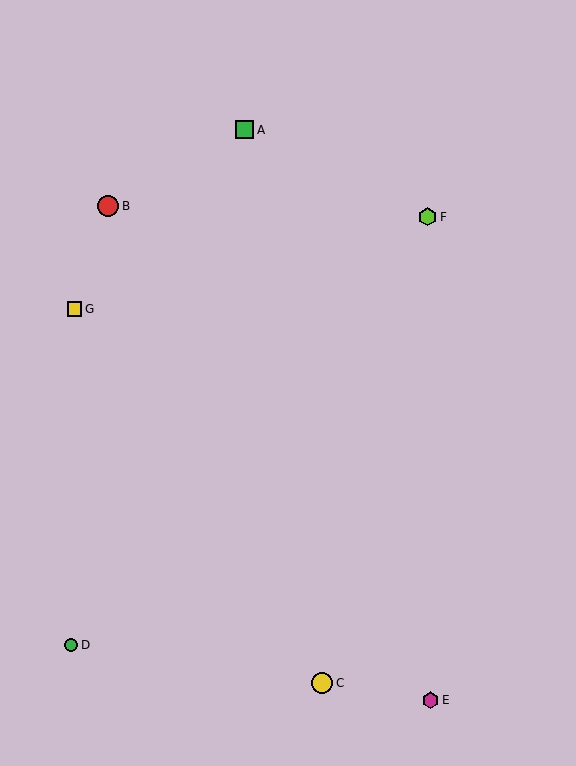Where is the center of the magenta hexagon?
The center of the magenta hexagon is at (431, 700).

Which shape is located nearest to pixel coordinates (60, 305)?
The yellow square (labeled G) at (74, 309) is nearest to that location.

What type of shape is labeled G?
Shape G is a yellow square.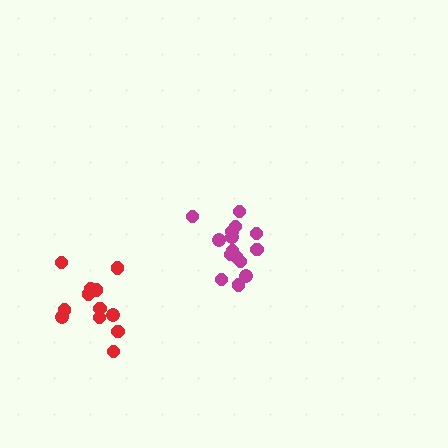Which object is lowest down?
The red cluster is bottommost.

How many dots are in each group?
Group 1: 15 dots, Group 2: 13 dots (28 total).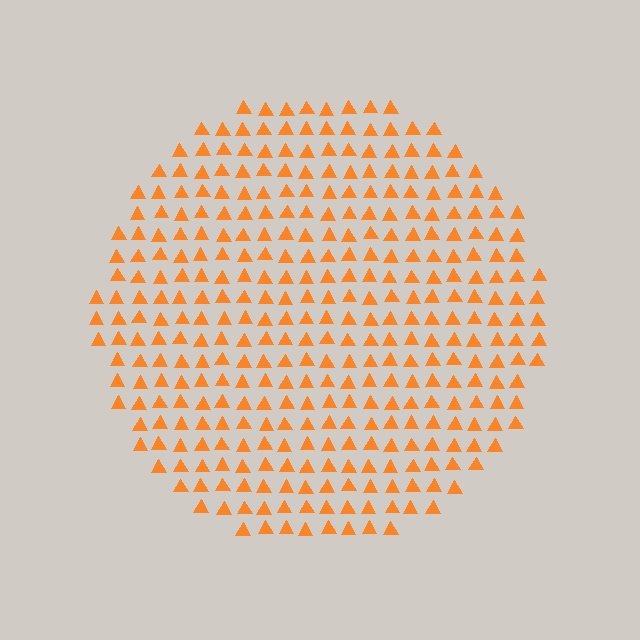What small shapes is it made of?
It is made of small triangles.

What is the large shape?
The large shape is a circle.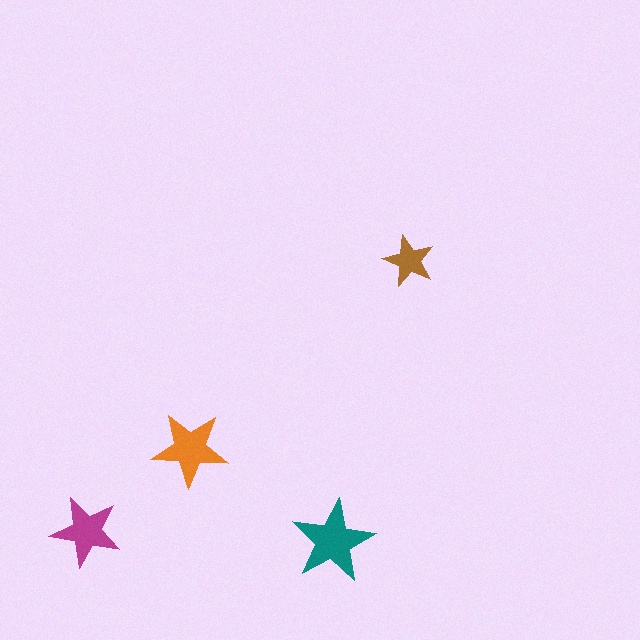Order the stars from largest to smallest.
the teal one, the orange one, the magenta one, the brown one.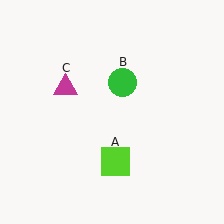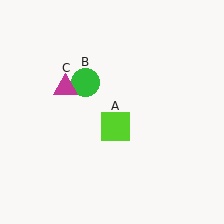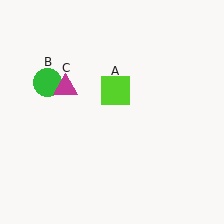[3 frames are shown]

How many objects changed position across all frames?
2 objects changed position: lime square (object A), green circle (object B).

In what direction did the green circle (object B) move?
The green circle (object B) moved left.